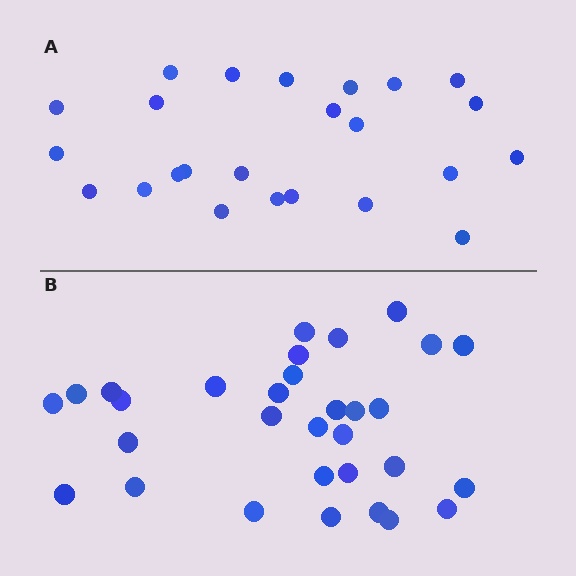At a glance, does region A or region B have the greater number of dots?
Region B (the bottom region) has more dots.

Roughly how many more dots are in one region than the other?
Region B has roughly 8 or so more dots than region A.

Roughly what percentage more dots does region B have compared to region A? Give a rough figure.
About 30% more.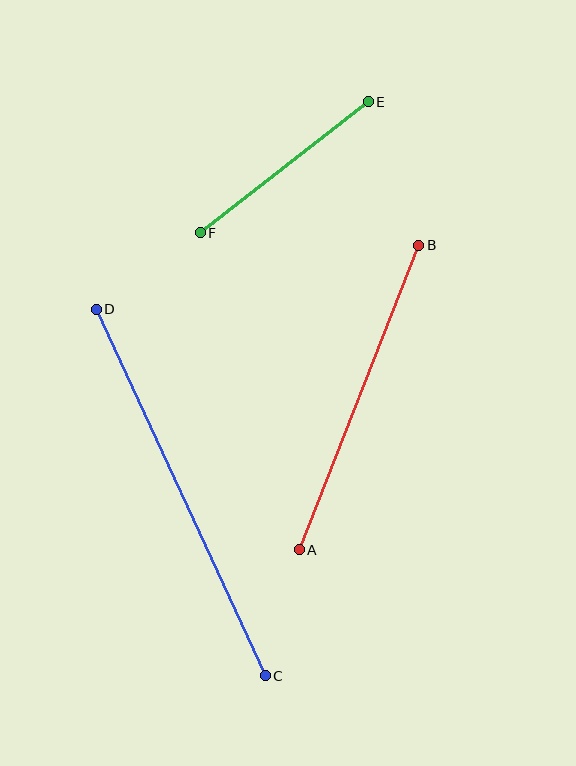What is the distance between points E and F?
The distance is approximately 213 pixels.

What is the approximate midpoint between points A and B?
The midpoint is at approximately (359, 398) pixels.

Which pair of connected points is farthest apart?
Points C and D are farthest apart.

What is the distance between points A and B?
The distance is approximately 327 pixels.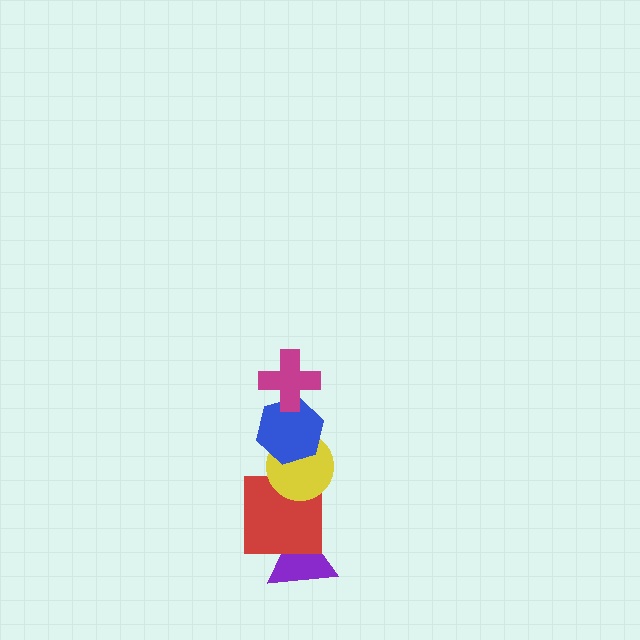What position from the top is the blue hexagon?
The blue hexagon is 2nd from the top.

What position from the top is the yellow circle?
The yellow circle is 3rd from the top.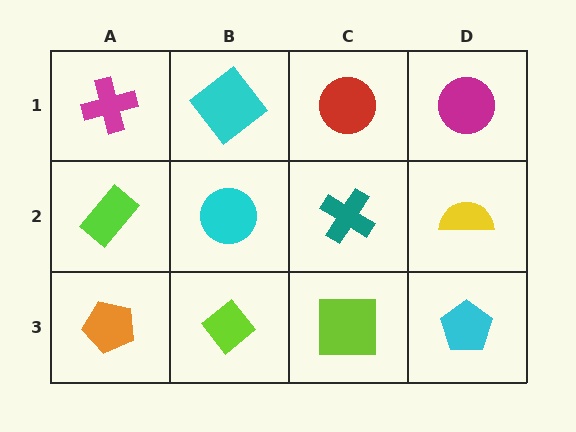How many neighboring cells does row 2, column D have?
3.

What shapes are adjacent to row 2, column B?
A cyan diamond (row 1, column B), a lime diamond (row 3, column B), a lime rectangle (row 2, column A), a teal cross (row 2, column C).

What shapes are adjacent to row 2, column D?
A magenta circle (row 1, column D), a cyan pentagon (row 3, column D), a teal cross (row 2, column C).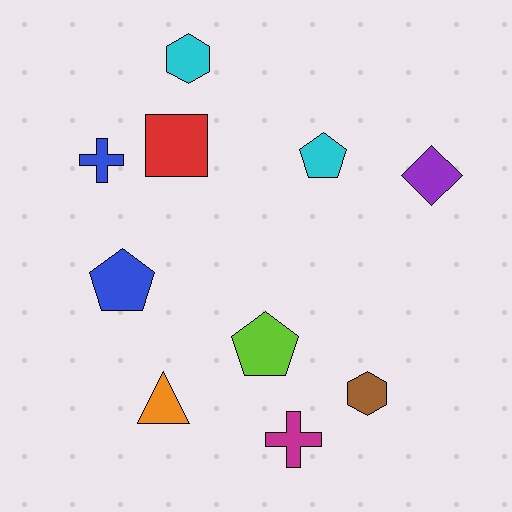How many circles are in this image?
There are no circles.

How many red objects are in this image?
There is 1 red object.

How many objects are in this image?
There are 10 objects.